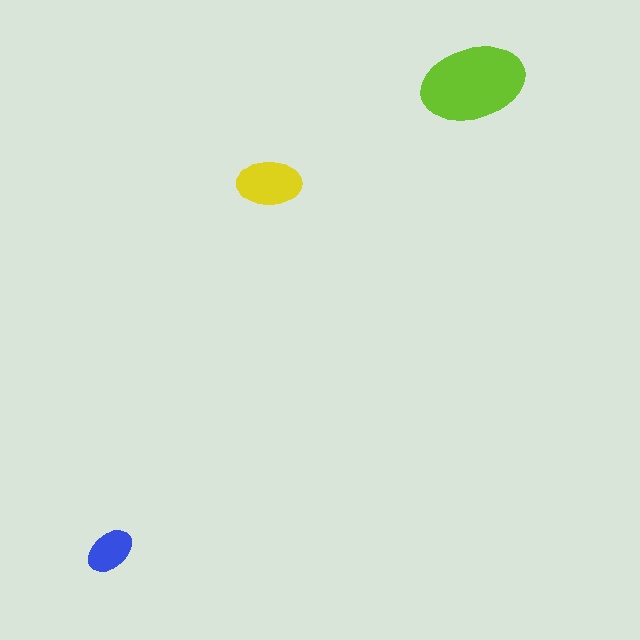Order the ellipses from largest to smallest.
the lime one, the yellow one, the blue one.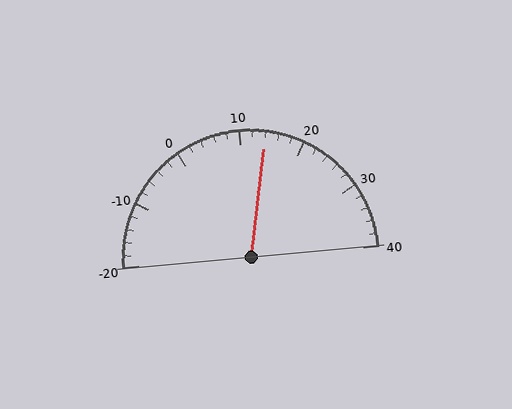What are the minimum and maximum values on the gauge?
The gauge ranges from -20 to 40.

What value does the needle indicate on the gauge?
The needle indicates approximately 14.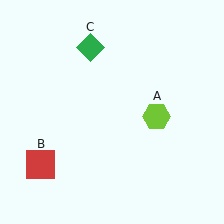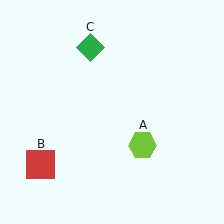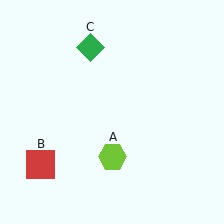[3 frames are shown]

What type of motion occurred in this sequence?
The lime hexagon (object A) rotated clockwise around the center of the scene.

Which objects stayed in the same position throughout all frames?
Red square (object B) and green diamond (object C) remained stationary.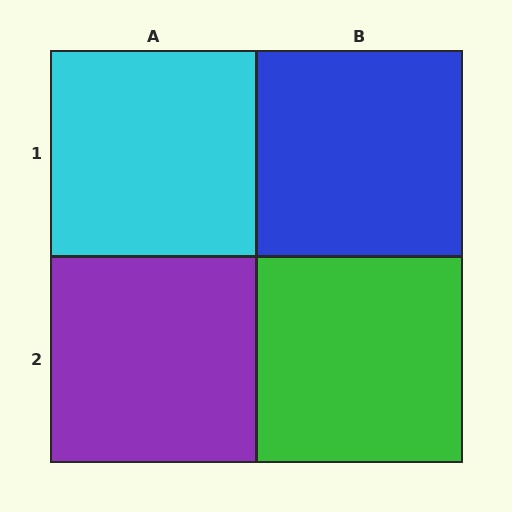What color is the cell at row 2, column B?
Green.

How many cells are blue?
1 cell is blue.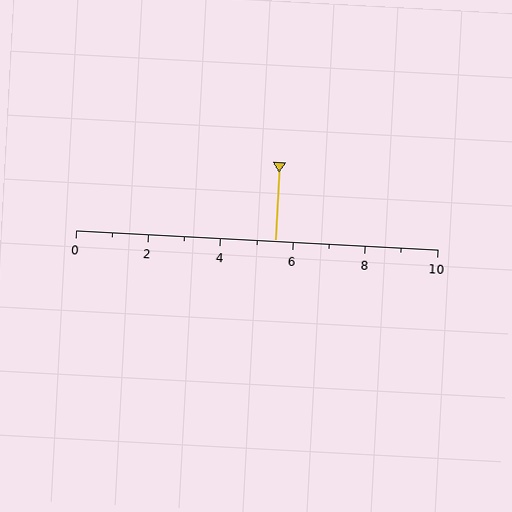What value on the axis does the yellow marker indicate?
The marker indicates approximately 5.5.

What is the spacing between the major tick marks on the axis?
The major ticks are spaced 2 apart.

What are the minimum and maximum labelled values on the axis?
The axis runs from 0 to 10.